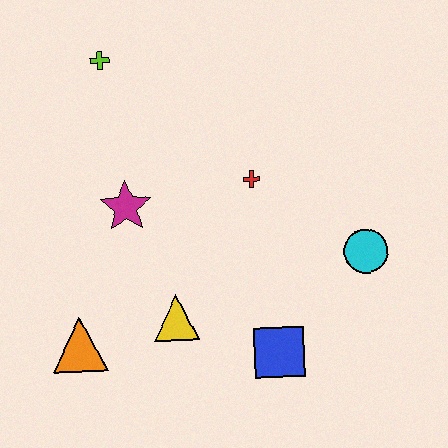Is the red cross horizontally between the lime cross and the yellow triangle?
No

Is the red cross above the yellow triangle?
Yes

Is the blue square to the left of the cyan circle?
Yes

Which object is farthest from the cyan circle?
The lime cross is farthest from the cyan circle.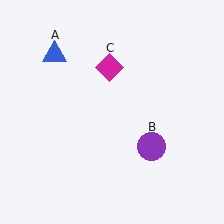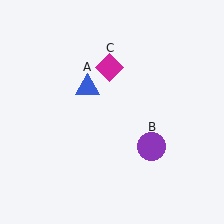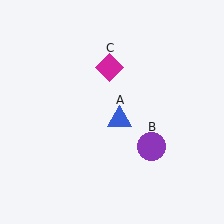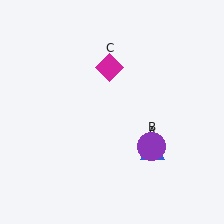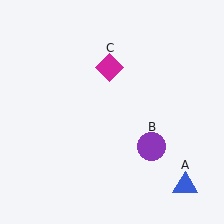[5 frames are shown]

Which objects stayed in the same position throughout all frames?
Purple circle (object B) and magenta diamond (object C) remained stationary.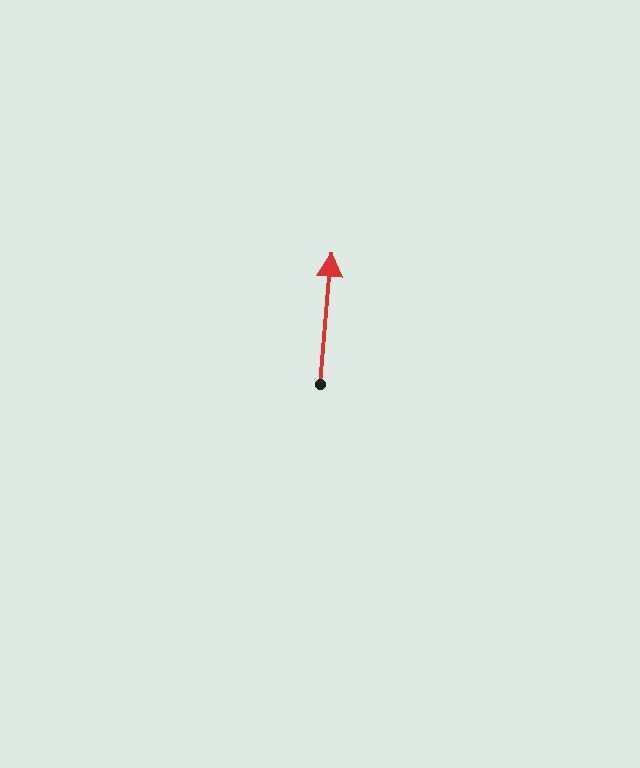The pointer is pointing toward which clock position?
Roughly 12 o'clock.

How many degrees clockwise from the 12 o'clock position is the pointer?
Approximately 5 degrees.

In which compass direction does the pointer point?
North.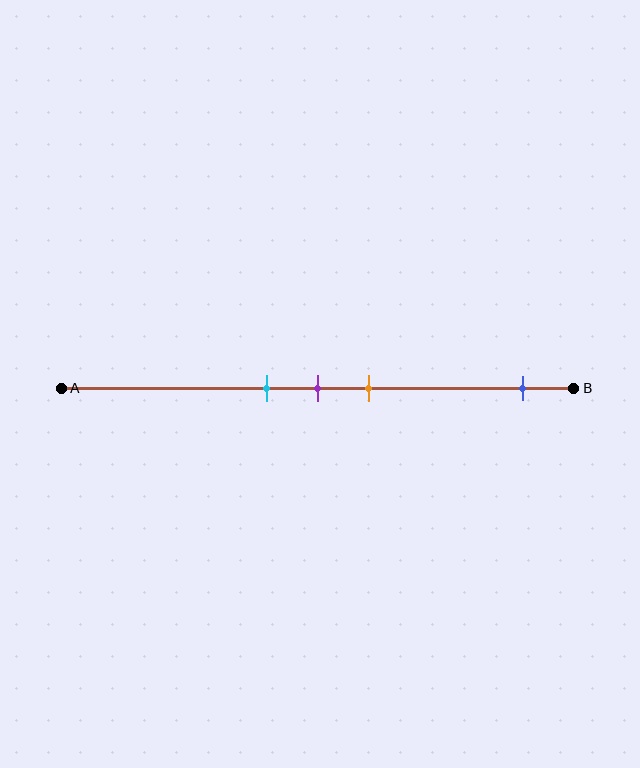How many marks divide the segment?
There are 4 marks dividing the segment.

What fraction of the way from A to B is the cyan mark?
The cyan mark is approximately 40% (0.4) of the way from A to B.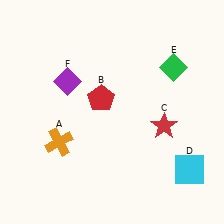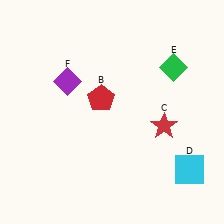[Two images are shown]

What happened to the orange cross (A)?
The orange cross (A) was removed in Image 2. It was in the bottom-left area of Image 1.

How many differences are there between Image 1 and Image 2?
There is 1 difference between the two images.